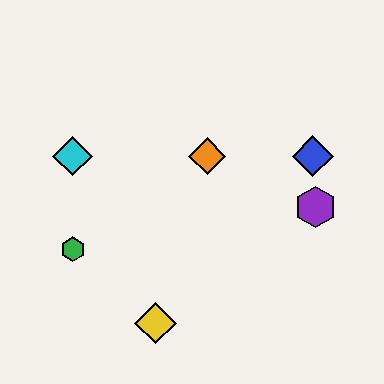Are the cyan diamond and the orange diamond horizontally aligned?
Yes, both are at y≈156.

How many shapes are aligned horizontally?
4 shapes (the red diamond, the blue diamond, the orange diamond, the cyan diamond) are aligned horizontally.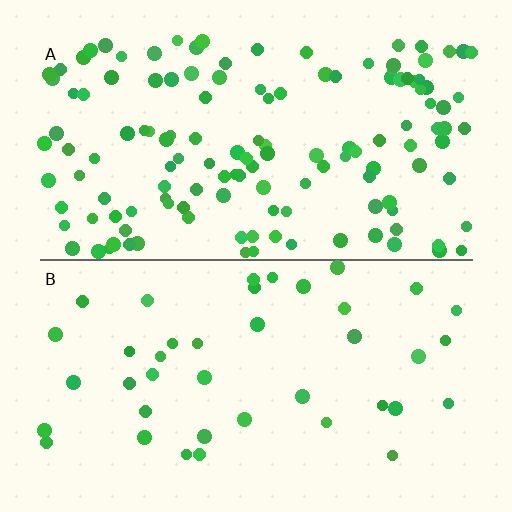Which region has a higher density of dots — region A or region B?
A (the top).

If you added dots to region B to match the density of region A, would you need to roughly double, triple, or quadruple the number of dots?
Approximately triple.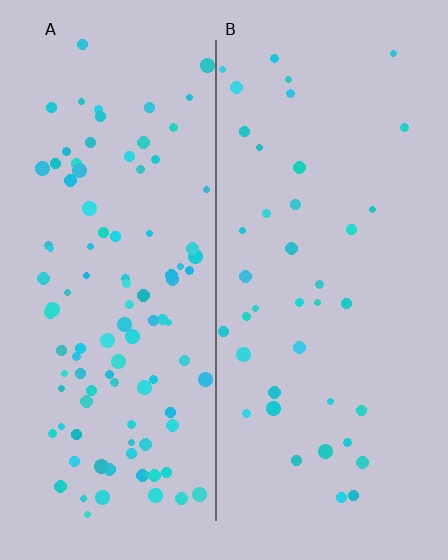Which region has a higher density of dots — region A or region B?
A (the left).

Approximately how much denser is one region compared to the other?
Approximately 2.6× — region A over region B.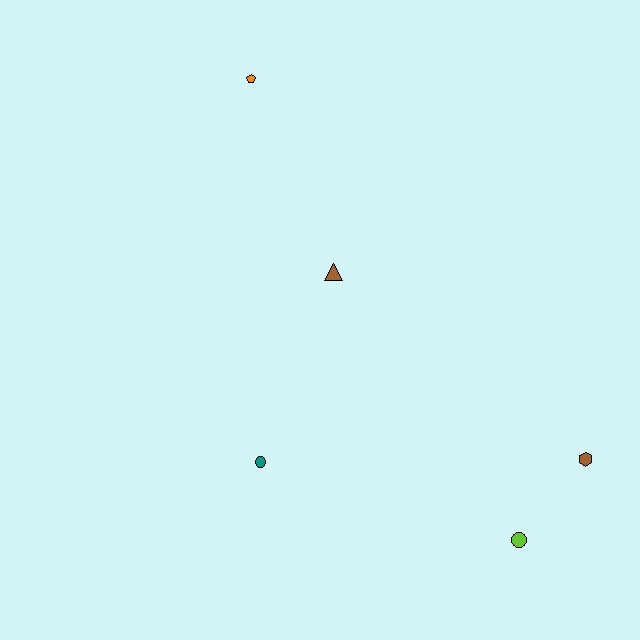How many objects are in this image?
There are 5 objects.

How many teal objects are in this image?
There is 1 teal object.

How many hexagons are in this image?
There is 1 hexagon.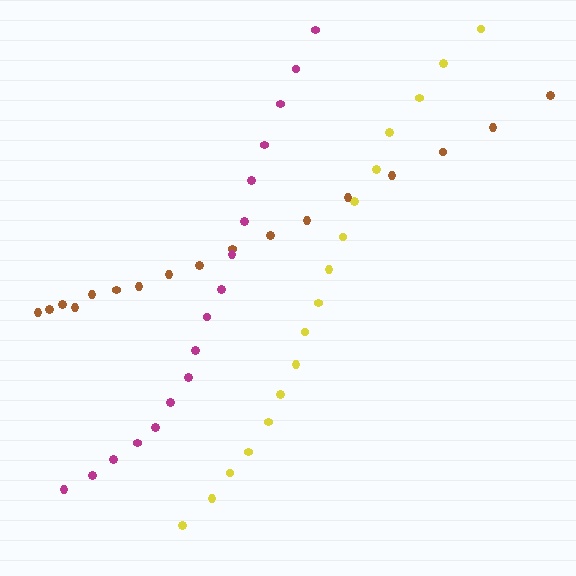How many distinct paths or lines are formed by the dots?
There are 3 distinct paths.